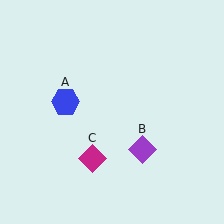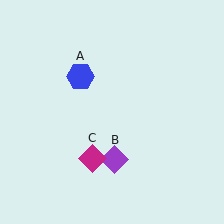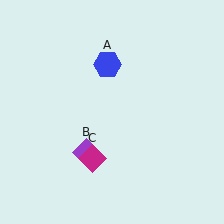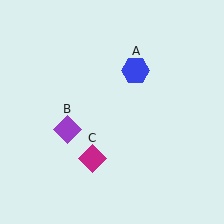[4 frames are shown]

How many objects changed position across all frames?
2 objects changed position: blue hexagon (object A), purple diamond (object B).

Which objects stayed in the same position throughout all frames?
Magenta diamond (object C) remained stationary.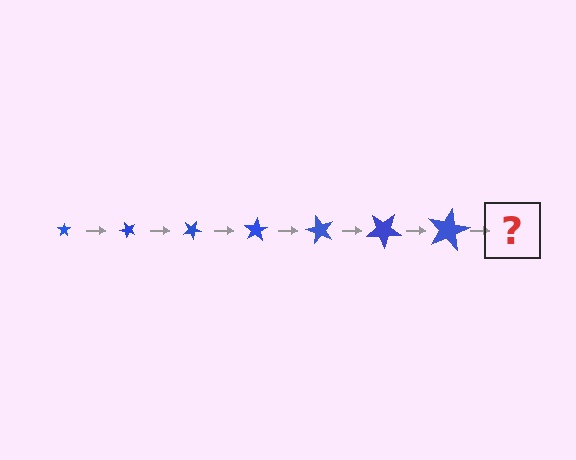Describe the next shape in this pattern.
It should be a star, larger than the previous one and rotated 350 degrees from the start.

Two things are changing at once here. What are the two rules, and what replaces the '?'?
The two rules are that the star grows larger each step and it rotates 50 degrees each step. The '?' should be a star, larger than the previous one and rotated 350 degrees from the start.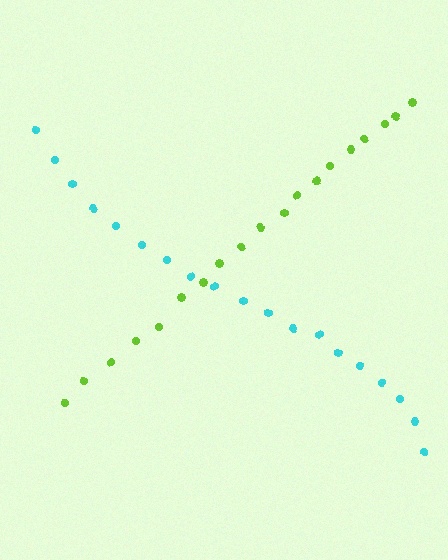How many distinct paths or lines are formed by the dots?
There are 2 distinct paths.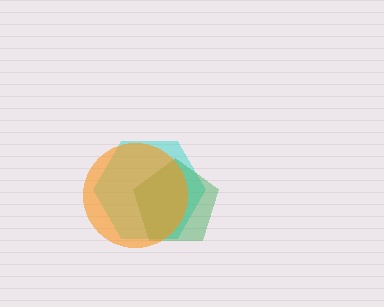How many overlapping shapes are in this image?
There are 3 overlapping shapes in the image.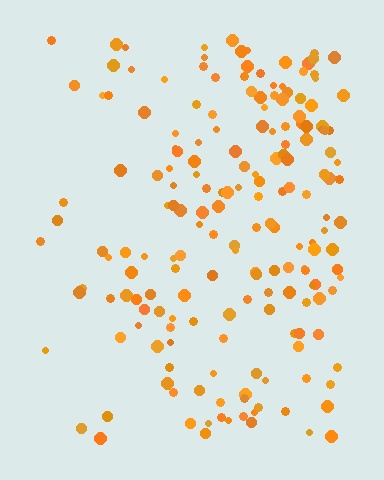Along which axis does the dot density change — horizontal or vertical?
Horizontal.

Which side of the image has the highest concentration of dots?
The right.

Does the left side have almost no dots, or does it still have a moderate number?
Still a moderate number, just noticeably fewer than the right.